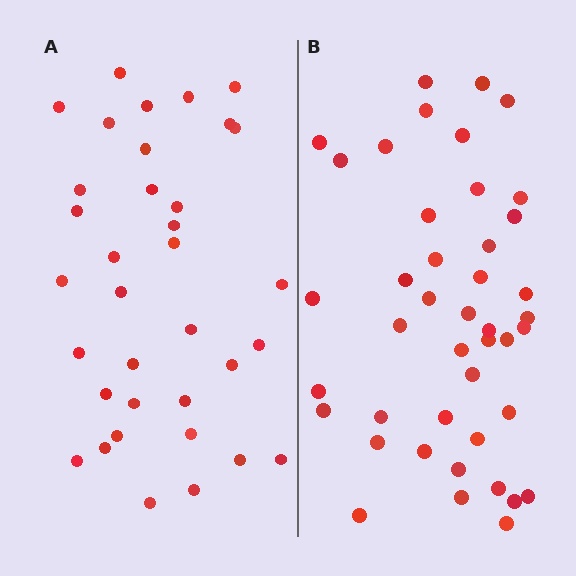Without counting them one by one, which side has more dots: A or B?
Region B (the right region) has more dots.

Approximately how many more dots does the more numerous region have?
Region B has roughly 8 or so more dots than region A.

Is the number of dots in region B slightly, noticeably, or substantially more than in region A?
Region B has only slightly more — the two regions are fairly close. The ratio is roughly 1.2 to 1.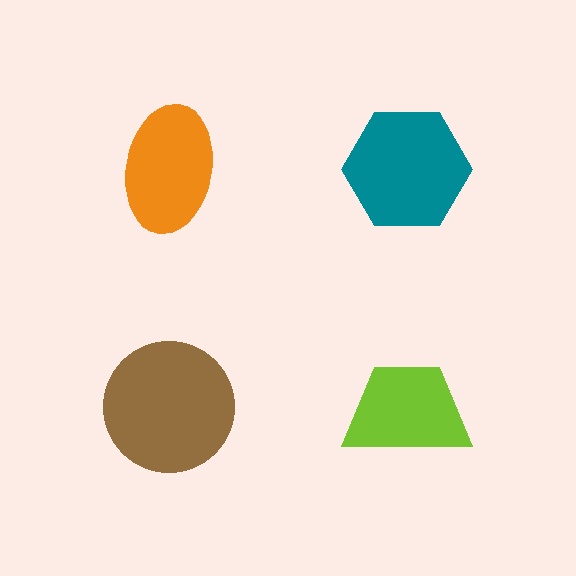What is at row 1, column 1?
An orange ellipse.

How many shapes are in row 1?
2 shapes.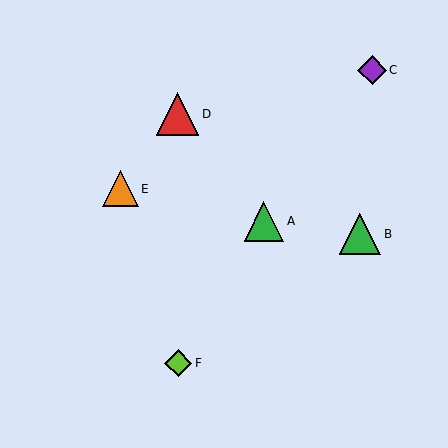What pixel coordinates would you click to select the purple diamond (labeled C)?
Click at (372, 70) to select the purple diamond C.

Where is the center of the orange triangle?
The center of the orange triangle is at (120, 189).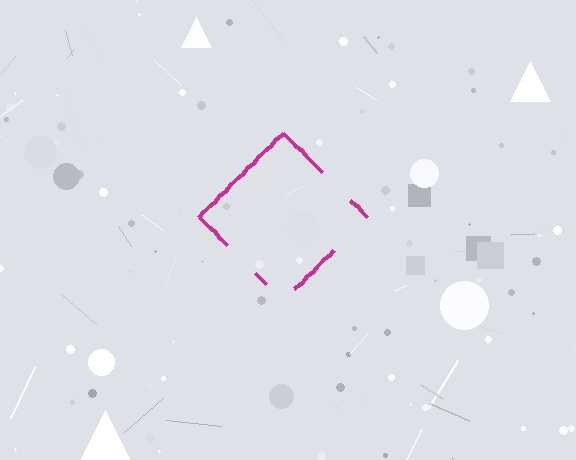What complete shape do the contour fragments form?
The contour fragments form a diamond.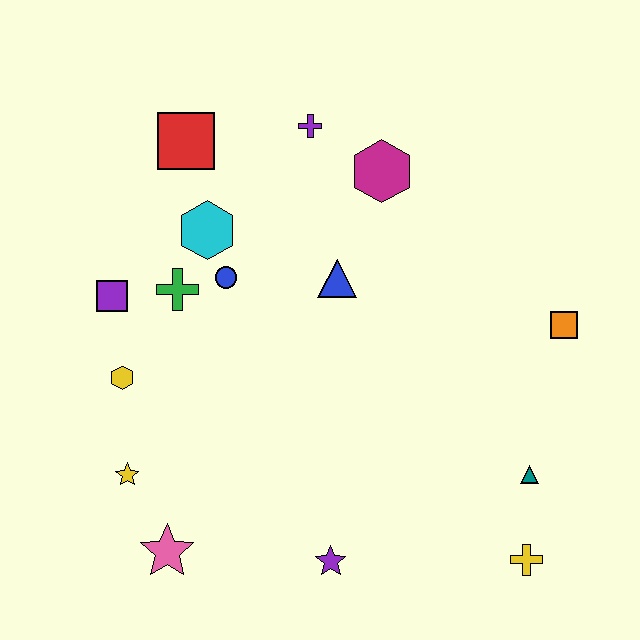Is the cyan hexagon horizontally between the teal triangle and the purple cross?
No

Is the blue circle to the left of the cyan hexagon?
No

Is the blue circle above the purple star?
Yes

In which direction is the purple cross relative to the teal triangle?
The purple cross is above the teal triangle.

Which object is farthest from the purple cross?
The yellow cross is farthest from the purple cross.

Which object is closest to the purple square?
The green cross is closest to the purple square.